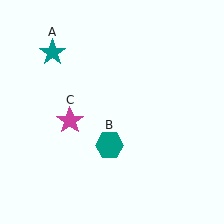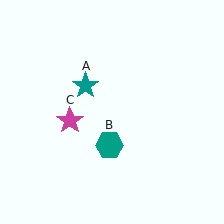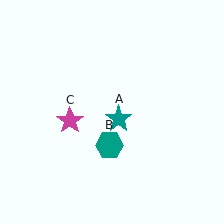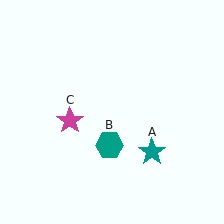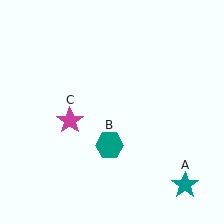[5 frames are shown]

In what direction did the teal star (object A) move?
The teal star (object A) moved down and to the right.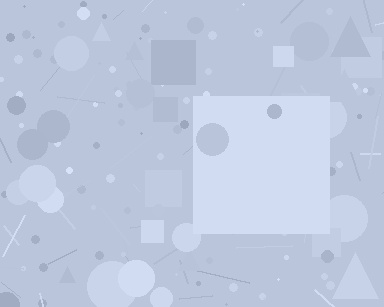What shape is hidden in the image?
A square is hidden in the image.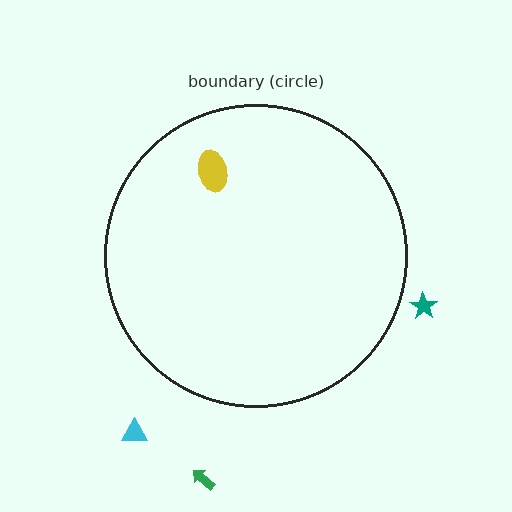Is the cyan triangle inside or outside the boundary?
Outside.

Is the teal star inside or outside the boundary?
Outside.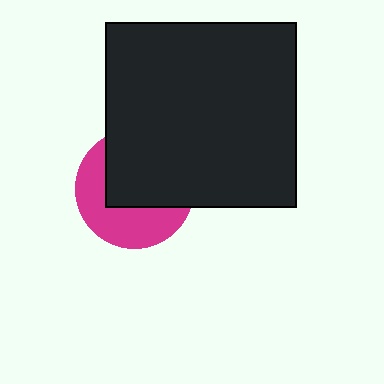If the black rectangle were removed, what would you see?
You would see the complete magenta circle.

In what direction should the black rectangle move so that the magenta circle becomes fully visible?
The black rectangle should move toward the upper-right. That is the shortest direction to clear the overlap and leave the magenta circle fully visible.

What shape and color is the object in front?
The object in front is a black rectangle.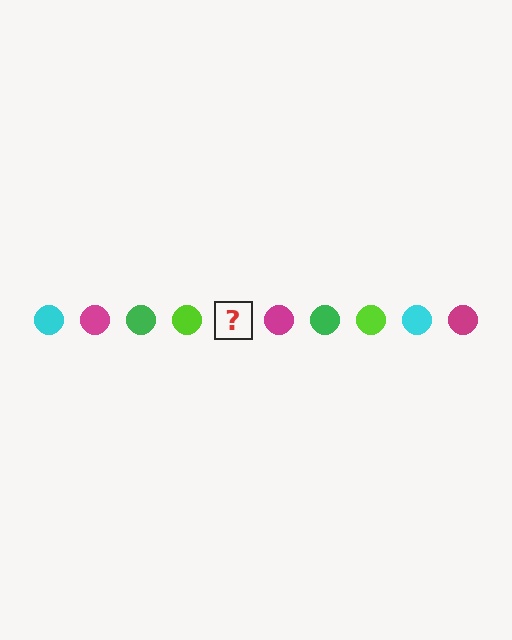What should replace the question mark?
The question mark should be replaced with a cyan circle.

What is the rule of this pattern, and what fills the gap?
The rule is that the pattern cycles through cyan, magenta, green, lime circles. The gap should be filled with a cyan circle.